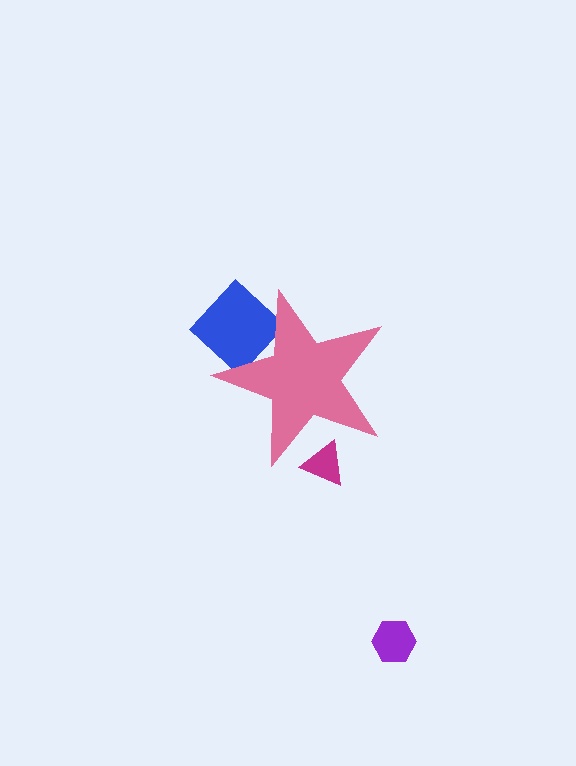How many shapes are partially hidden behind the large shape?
2 shapes are partially hidden.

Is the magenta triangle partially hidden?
Yes, the magenta triangle is partially hidden behind the pink star.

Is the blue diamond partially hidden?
Yes, the blue diamond is partially hidden behind the pink star.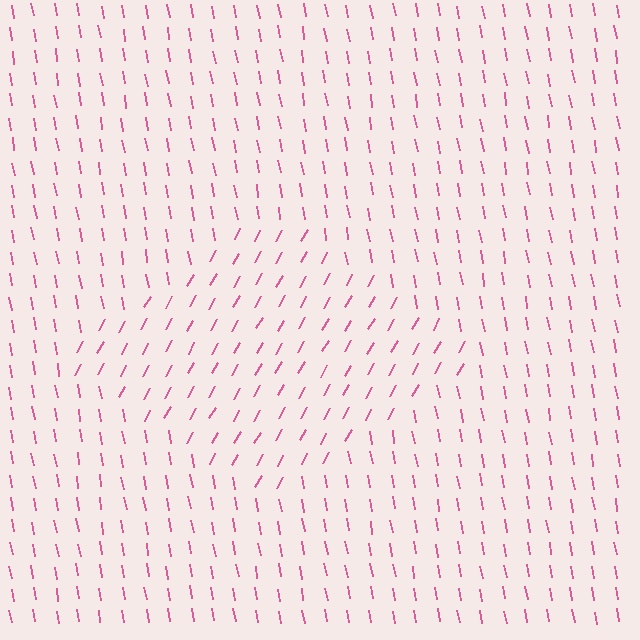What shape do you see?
I see a diamond.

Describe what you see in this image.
The image is filled with small pink line segments. A diamond region in the image has lines oriented differently from the surrounding lines, creating a visible texture boundary.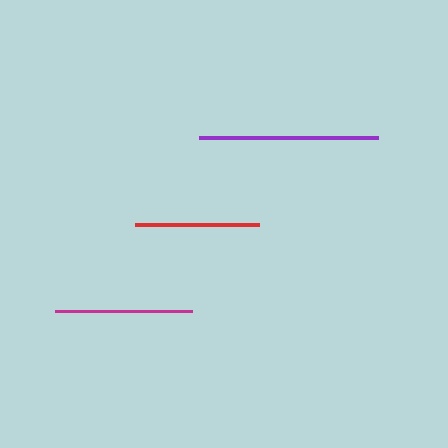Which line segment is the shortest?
The red line is the shortest at approximately 124 pixels.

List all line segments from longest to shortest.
From longest to shortest: purple, magenta, red.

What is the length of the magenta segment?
The magenta segment is approximately 136 pixels long.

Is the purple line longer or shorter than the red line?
The purple line is longer than the red line.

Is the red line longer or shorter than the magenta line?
The magenta line is longer than the red line.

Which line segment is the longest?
The purple line is the longest at approximately 179 pixels.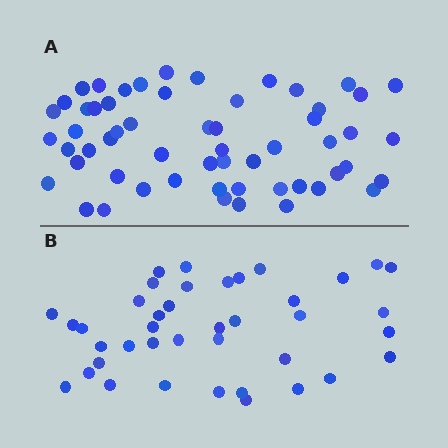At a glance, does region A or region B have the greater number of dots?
Region A (the top region) has more dots.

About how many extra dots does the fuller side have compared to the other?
Region A has approximately 15 more dots than region B.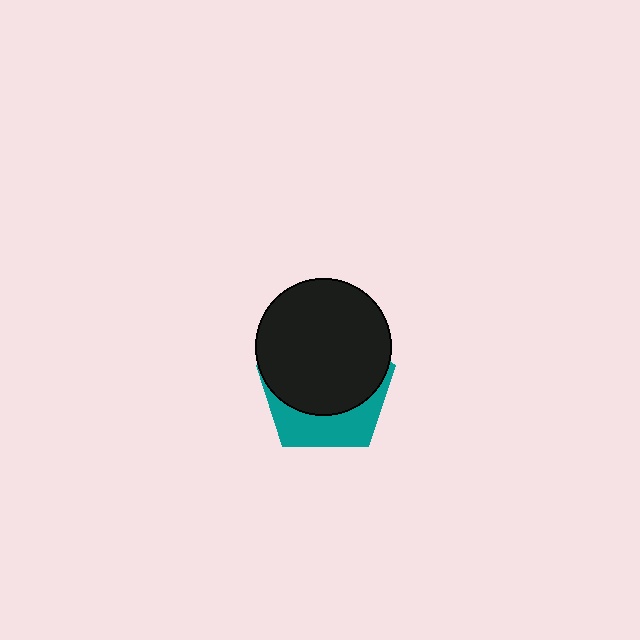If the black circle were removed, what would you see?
You would see the complete teal pentagon.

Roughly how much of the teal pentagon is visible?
A small part of it is visible (roughly 34%).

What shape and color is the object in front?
The object in front is a black circle.